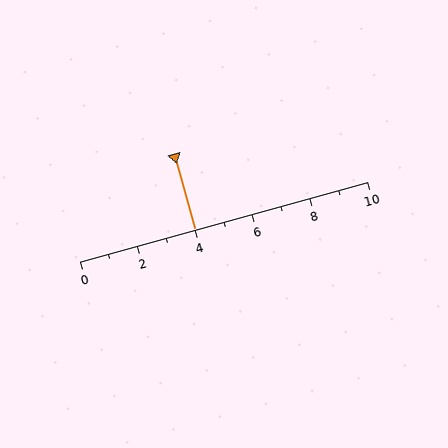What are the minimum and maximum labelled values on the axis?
The axis runs from 0 to 10.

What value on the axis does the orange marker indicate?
The marker indicates approximately 4.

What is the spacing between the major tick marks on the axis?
The major ticks are spaced 2 apart.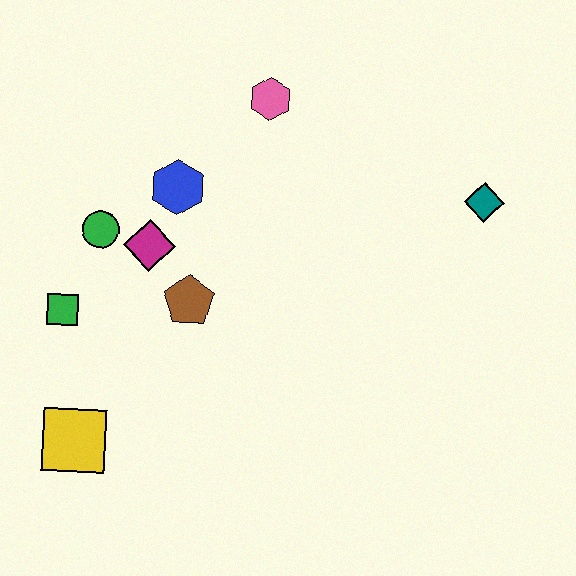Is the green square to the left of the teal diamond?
Yes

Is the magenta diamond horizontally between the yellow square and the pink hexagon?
Yes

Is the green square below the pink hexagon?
Yes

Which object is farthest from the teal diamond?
The yellow square is farthest from the teal diamond.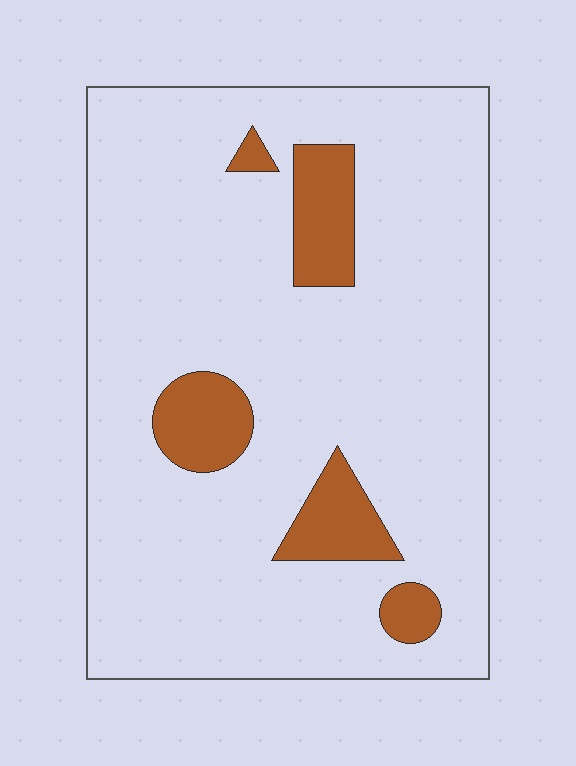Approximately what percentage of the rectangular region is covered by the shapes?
Approximately 10%.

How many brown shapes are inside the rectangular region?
5.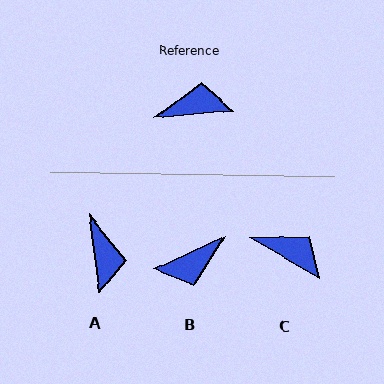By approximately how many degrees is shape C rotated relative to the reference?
Approximately 35 degrees clockwise.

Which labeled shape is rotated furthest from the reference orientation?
B, about 161 degrees away.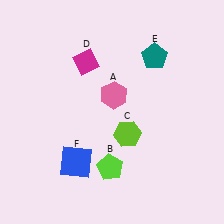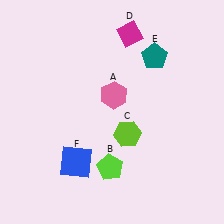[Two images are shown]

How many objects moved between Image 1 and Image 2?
1 object moved between the two images.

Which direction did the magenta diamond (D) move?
The magenta diamond (D) moved right.